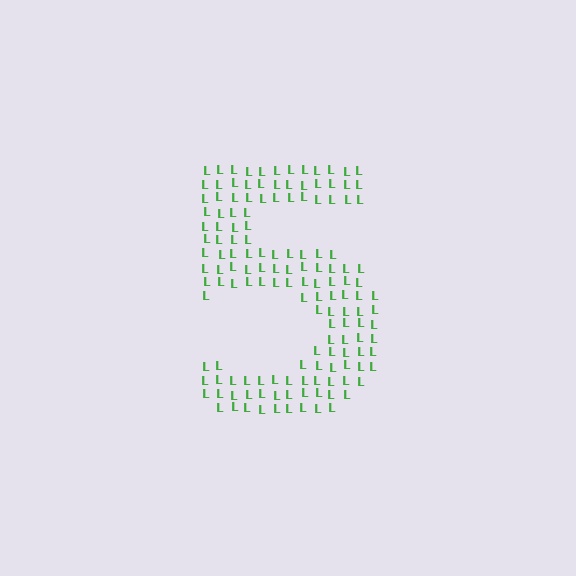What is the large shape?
The large shape is the digit 5.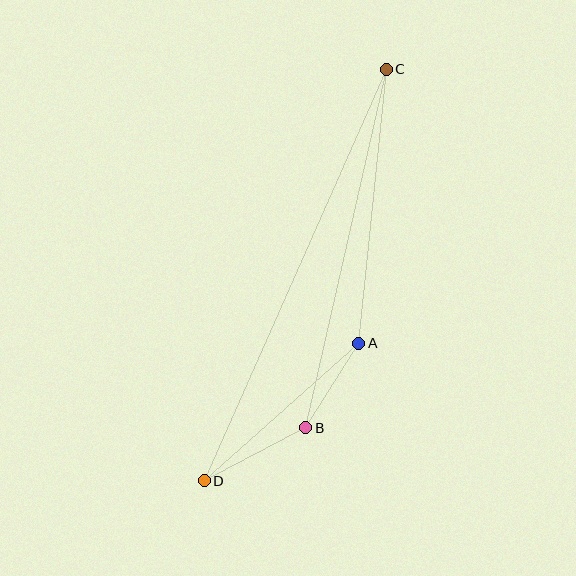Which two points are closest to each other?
Points A and B are closest to each other.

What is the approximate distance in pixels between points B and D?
The distance between B and D is approximately 115 pixels.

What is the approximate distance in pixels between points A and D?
The distance between A and D is approximately 207 pixels.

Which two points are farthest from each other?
Points C and D are farthest from each other.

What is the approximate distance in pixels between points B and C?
The distance between B and C is approximately 368 pixels.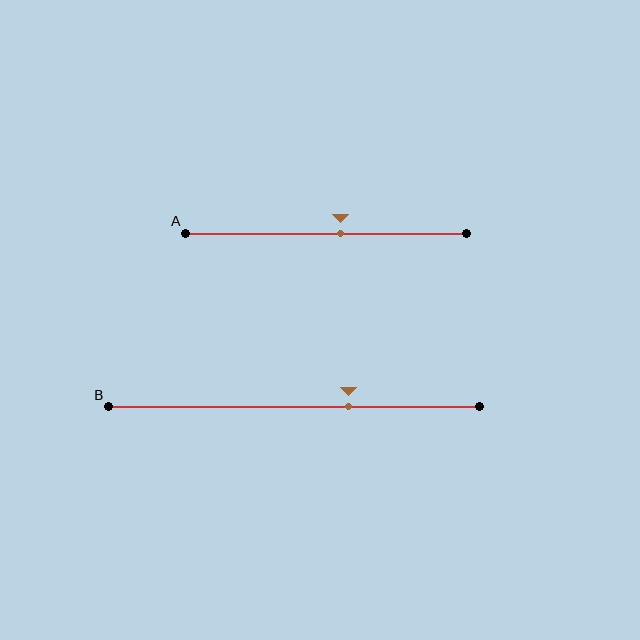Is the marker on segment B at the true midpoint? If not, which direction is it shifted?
No, the marker on segment B is shifted to the right by about 15% of the segment length.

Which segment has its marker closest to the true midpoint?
Segment A has its marker closest to the true midpoint.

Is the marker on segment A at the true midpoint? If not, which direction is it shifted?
No, the marker on segment A is shifted to the right by about 5% of the segment length.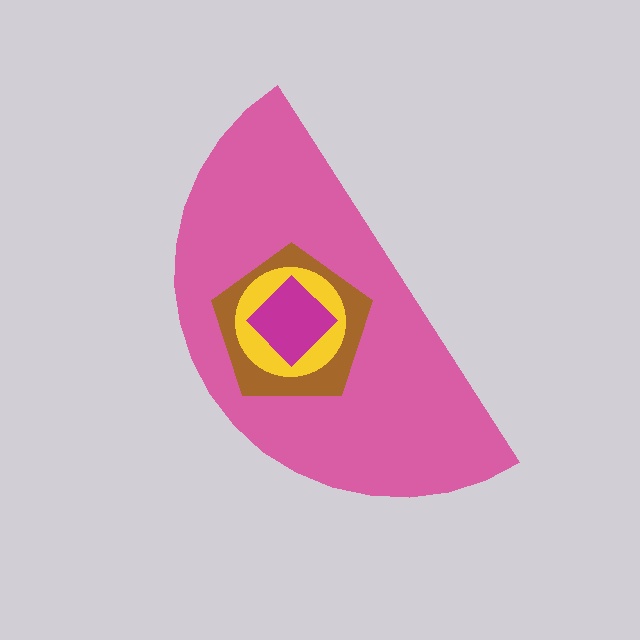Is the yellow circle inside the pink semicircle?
Yes.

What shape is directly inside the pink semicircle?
The brown pentagon.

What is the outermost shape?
The pink semicircle.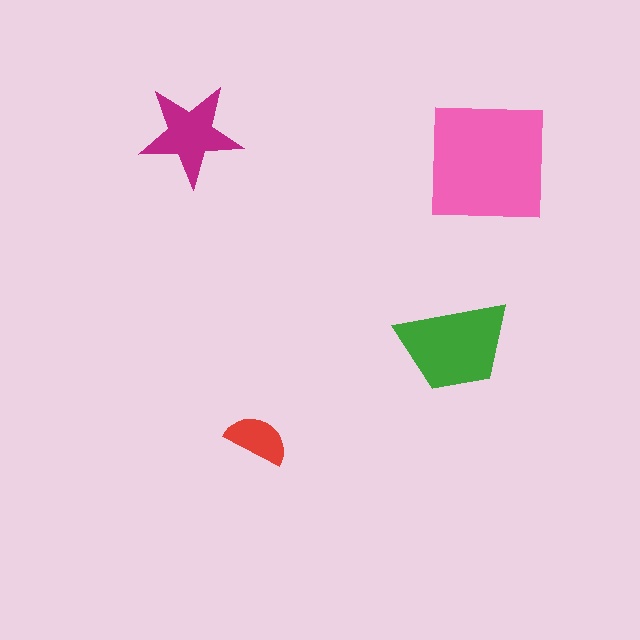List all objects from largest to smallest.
The pink square, the green trapezoid, the magenta star, the red semicircle.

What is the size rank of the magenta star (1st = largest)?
3rd.